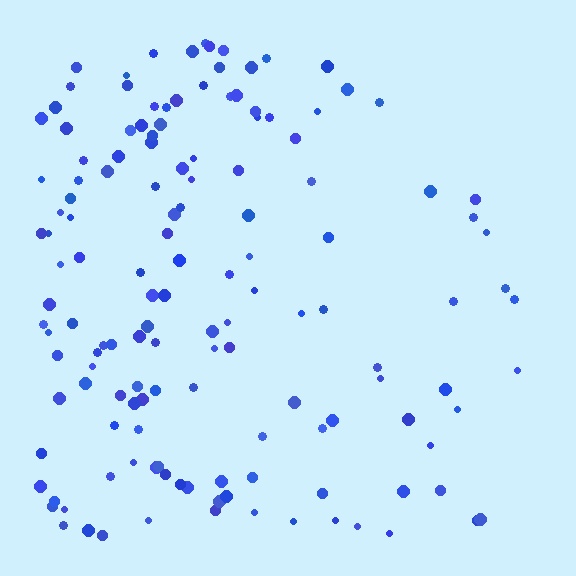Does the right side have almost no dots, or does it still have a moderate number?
Still a moderate number, just noticeably fewer than the left.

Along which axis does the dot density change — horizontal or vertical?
Horizontal.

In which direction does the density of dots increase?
From right to left, with the left side densest.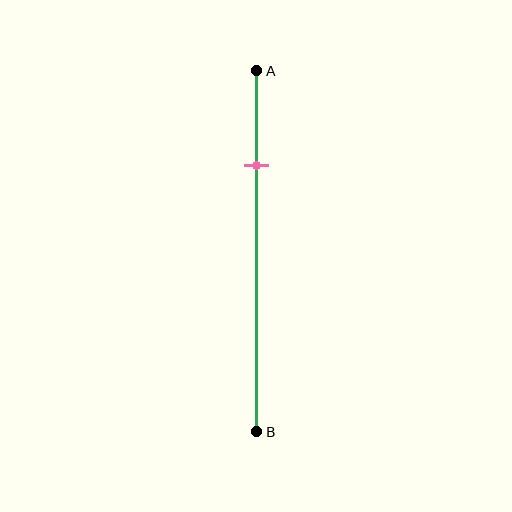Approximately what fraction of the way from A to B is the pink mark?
The pink mark is approximately 25% of the way from A to B.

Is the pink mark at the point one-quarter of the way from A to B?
Yes, the mark is approximately at the one-quarter point.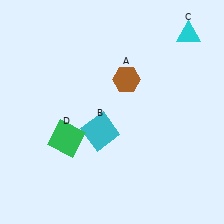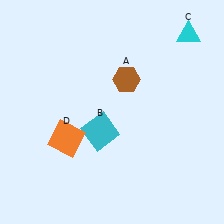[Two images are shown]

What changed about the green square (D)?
In Image 1, D is green. In Image 2, it changed to orange.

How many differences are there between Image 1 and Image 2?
There is 1 difference between the two images.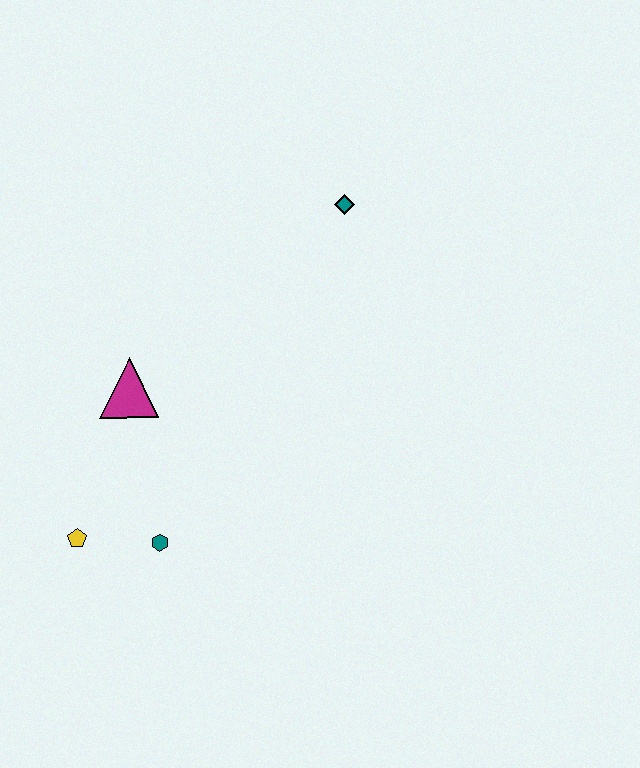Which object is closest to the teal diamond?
The magenta triangle is closest to the teal diamond.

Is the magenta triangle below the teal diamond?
Yes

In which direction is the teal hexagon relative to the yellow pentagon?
The teal hexagon is to the right of the yellow pentagon.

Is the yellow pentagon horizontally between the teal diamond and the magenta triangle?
No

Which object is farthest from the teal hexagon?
The teal diamond is farthest from the teal hexagon.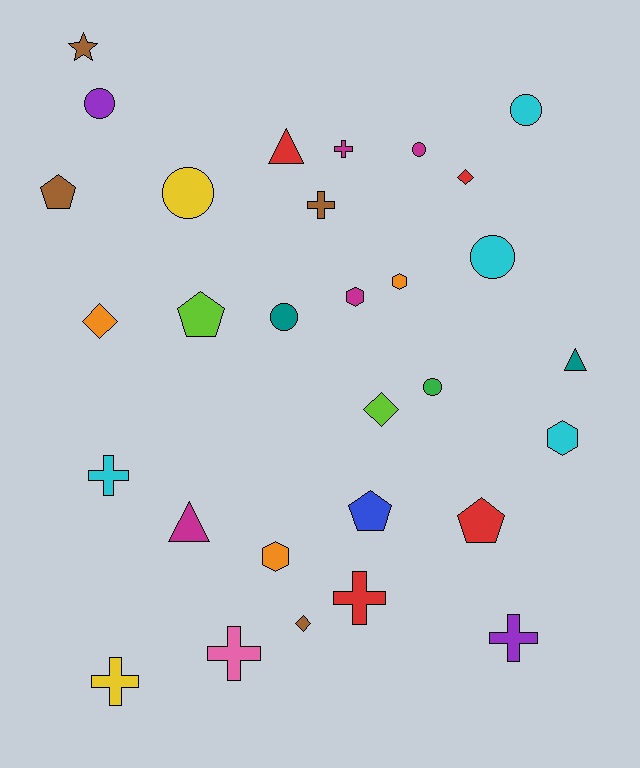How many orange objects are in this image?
There are 3 orange objects.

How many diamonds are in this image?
There are 4 diamonds.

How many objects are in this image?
There are 30 objects.